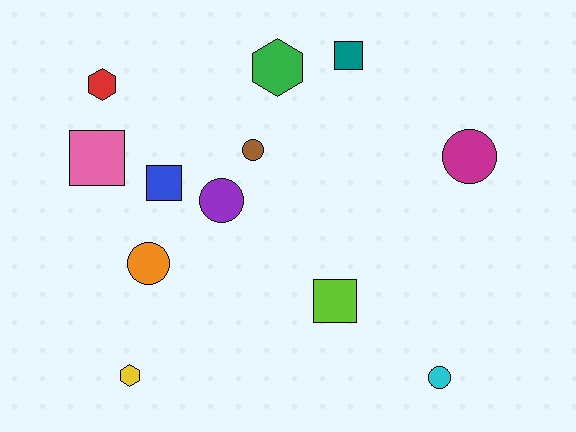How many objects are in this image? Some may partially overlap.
There are 12 objects.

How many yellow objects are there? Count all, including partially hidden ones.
There is 1 yellow object.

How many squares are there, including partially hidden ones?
There are 4 squares.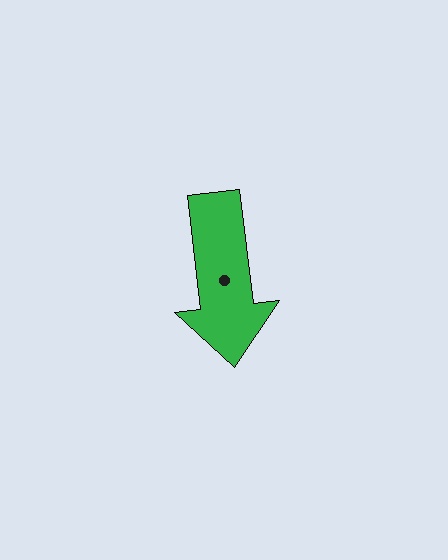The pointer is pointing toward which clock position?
Roughly 6 o'clock.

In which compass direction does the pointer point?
South.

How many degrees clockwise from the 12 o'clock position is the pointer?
Approximately 173 degrees.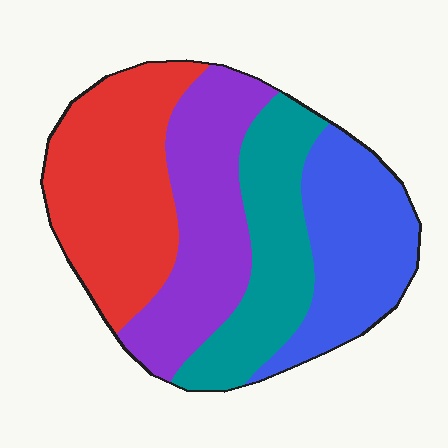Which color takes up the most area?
Red, at roughly 30%.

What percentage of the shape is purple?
Purple takes up about one quarter (1/4) of the shape.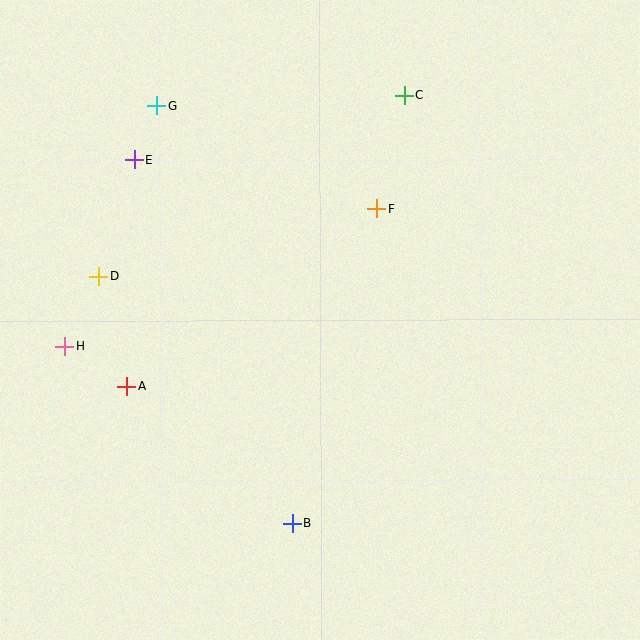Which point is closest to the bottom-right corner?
Point B is closest to the bottom-right corner.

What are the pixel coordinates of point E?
Point E is at (135, 159).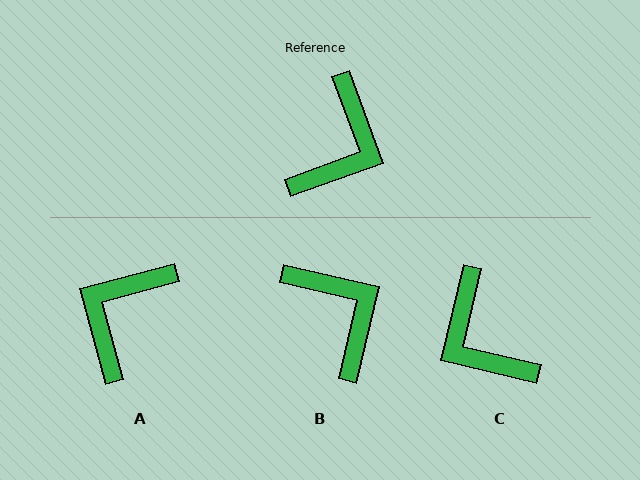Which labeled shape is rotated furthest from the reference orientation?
A, about 175 degrees away.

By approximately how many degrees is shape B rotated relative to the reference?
Approximately 57 degrees counter-clockwise.